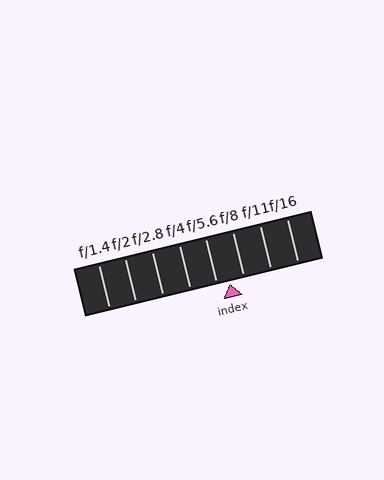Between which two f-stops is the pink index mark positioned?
The index mark is between f/5.6 and f/8.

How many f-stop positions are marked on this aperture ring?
There are 8 f-stop positions marked.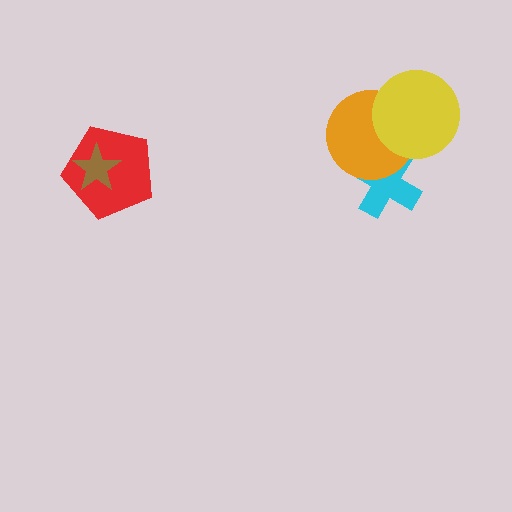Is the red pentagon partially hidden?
Yes, it is partially covered by another shape.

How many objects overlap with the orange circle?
2 objects overlap with the orange circle.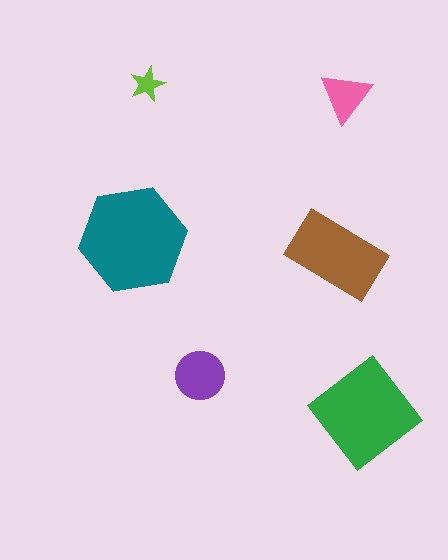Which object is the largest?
The teal hexagon.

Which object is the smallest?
The lime star.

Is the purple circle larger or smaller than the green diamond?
Smaller.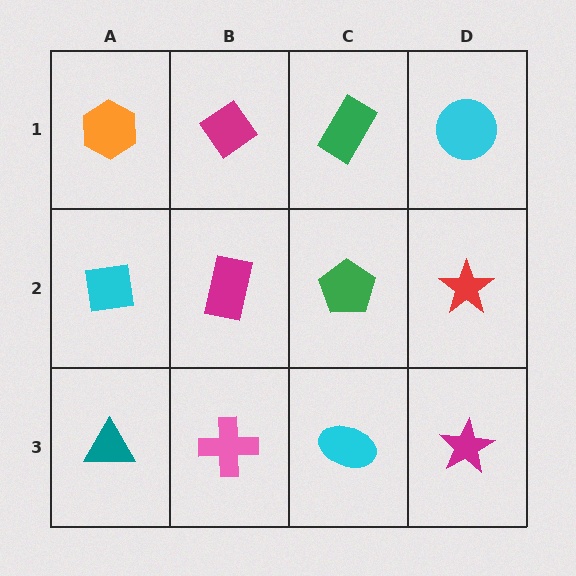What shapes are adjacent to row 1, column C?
A green pentagon (row 2, column C), a magenta diamond (row 1, column B), a cyan circle (row 1, column D).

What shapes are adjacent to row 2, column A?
An orange hexagon (row 1, column A), a teal triangle (row 3, column A), a magenta rectangle (row 2, column B).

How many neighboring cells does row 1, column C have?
3.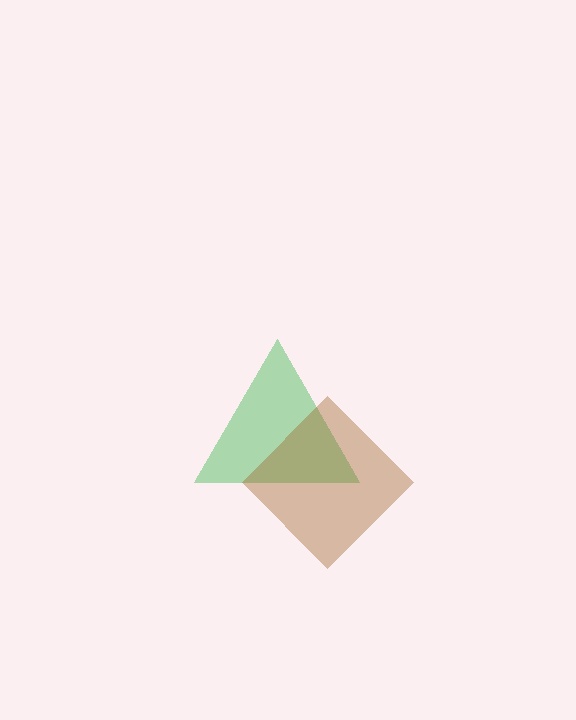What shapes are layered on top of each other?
The layered shapes are: a green triangle, a brown diamond.